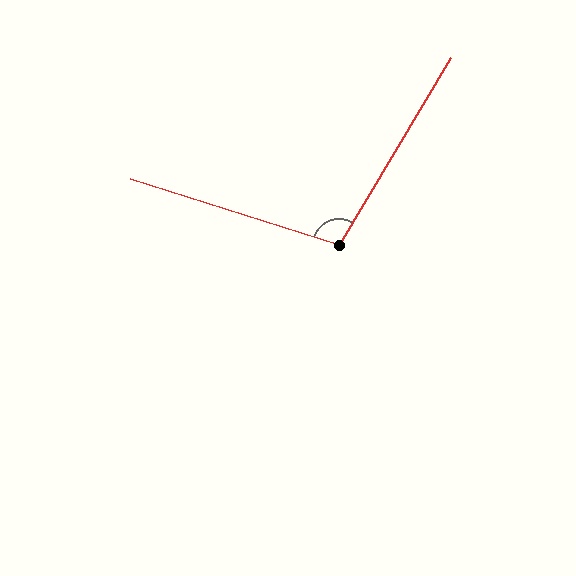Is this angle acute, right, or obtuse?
It is obtuse.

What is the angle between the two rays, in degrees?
Approximately 103 degrees.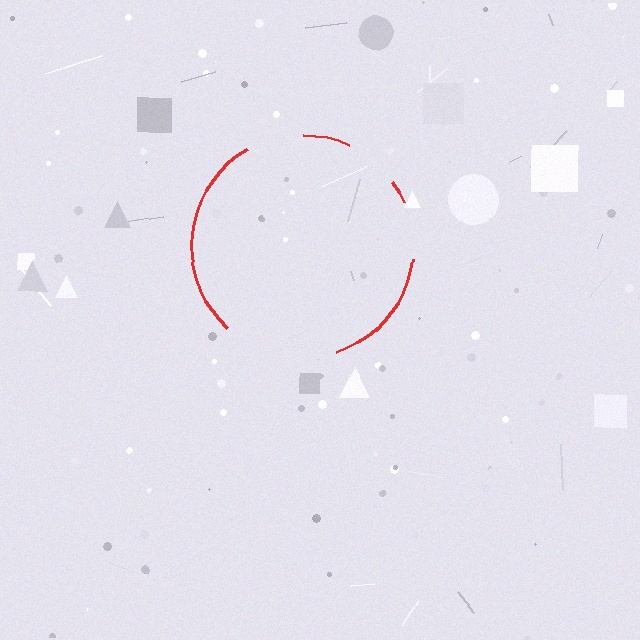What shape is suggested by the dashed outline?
The dashed outline suggests a circle.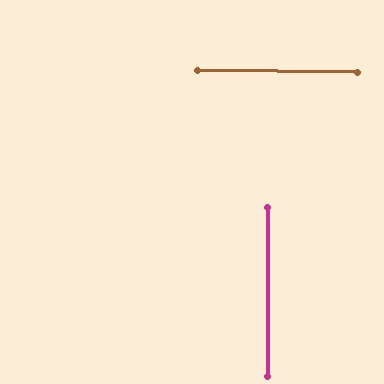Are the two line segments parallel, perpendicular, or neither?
Perpendicular — they meet at approximately 89°.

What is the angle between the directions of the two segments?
Approximately 89 degrees.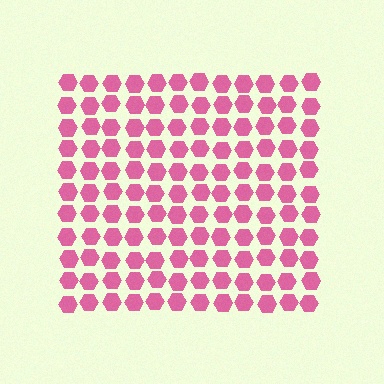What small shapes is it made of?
It is made of small hexagons.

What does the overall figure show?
The overall figure shows a square.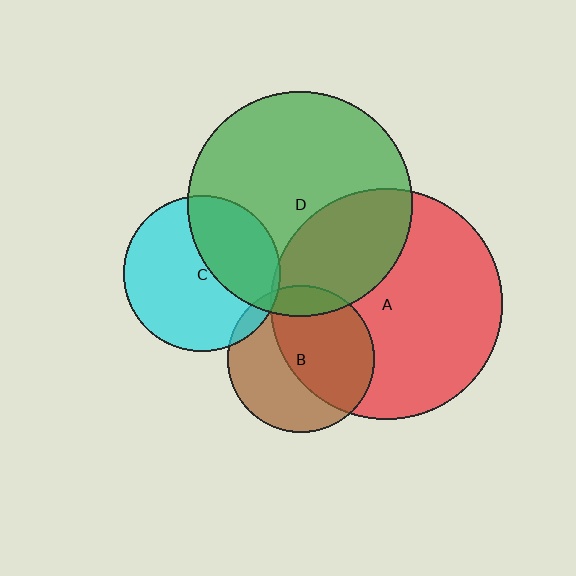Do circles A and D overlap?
Yes.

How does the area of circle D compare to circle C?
Approximately 2.1 times.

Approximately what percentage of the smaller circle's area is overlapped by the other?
Approximately 30%.